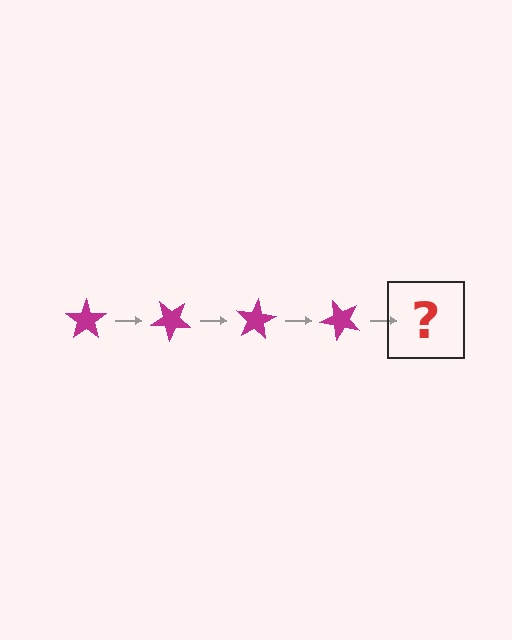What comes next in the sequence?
The next element should be a magenta star rotated 160 degrees.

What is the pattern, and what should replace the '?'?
The pattern is that the star rotates 40 degrees each step. The '?' should be a magenta star rotated 160 degrees.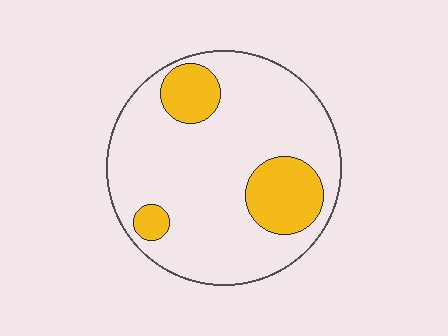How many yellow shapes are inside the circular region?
3.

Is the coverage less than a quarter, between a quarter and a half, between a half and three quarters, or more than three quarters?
Less than a quarter.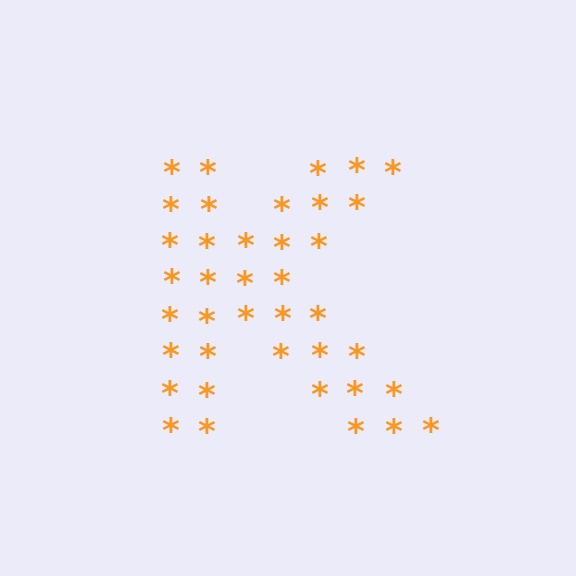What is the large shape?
The large shape is the letter K.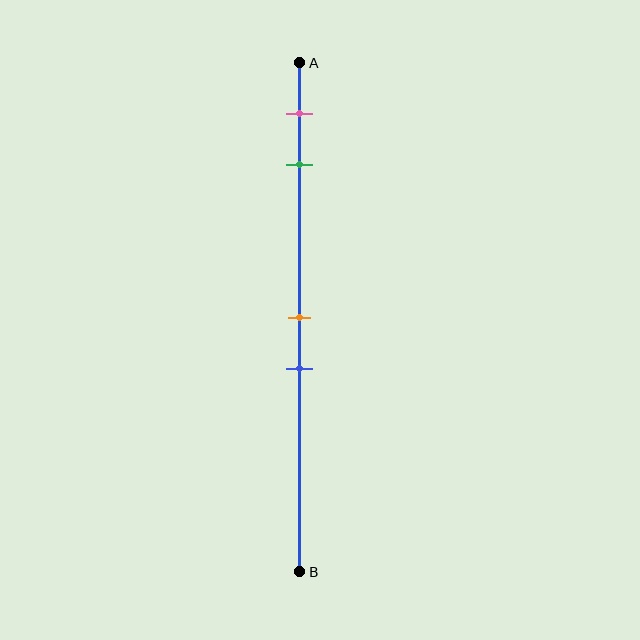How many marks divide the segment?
There are 4 marks dividing the segment.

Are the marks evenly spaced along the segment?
No, the marks are not evenly spaced.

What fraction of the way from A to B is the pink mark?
The pink mark is approximately 10% (0.1) of the way from A to B.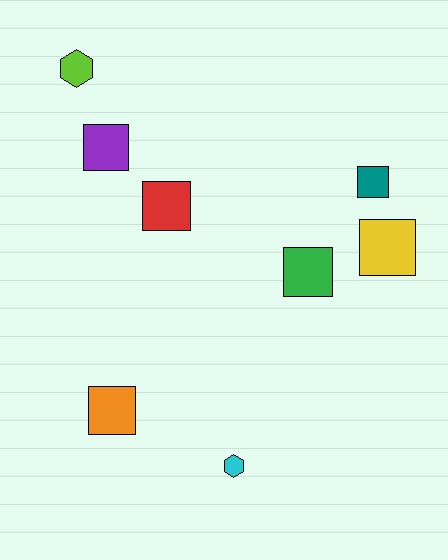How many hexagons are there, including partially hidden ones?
There are 2 hexagons.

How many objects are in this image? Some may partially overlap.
There are 8 objects.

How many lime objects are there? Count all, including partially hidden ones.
There is 1 lime object.